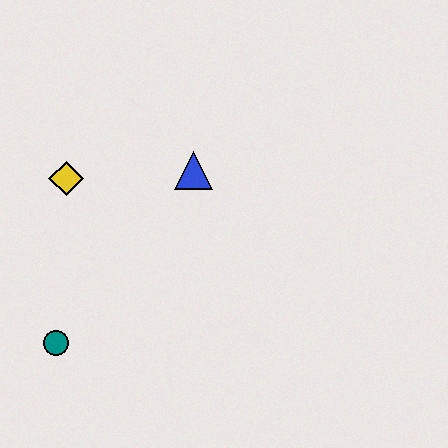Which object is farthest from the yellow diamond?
The teal circle is farthest from the yellow diamond.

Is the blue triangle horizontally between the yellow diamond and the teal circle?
No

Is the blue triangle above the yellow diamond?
Yes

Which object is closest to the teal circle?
The yellow diamond is closest to the teal circle.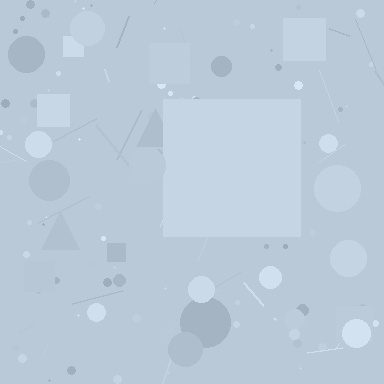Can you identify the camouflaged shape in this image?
The camouflaged shape is a square.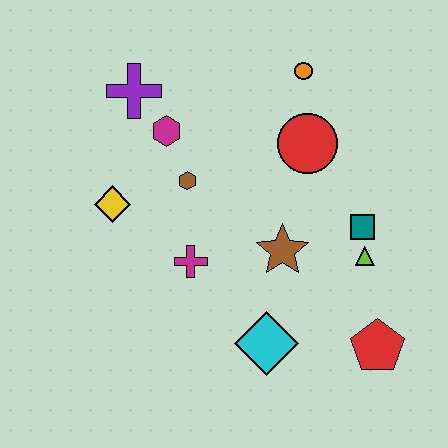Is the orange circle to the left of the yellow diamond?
No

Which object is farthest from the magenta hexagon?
The red pentagon is farthest from the magenta hexagon.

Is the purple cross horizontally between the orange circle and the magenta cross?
No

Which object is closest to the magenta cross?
The brown hexagon is closest to the magenta cross.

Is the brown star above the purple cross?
No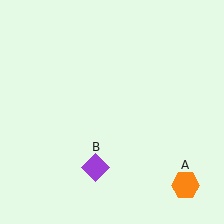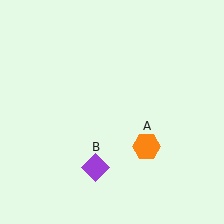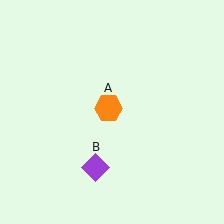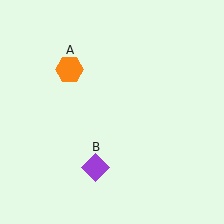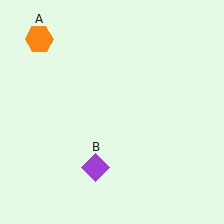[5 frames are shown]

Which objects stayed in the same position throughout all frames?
Purple diamond (object B) remained stationary.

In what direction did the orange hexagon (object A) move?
The orange hexagon (object A) moved up and to the left.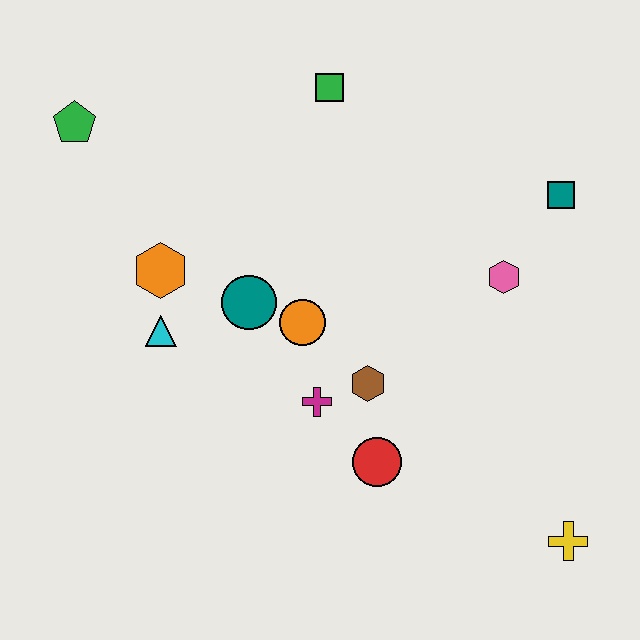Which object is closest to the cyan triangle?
The orange hexagon is closest to the cyan triangle.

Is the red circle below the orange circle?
Yes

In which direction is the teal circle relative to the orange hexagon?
The teal circle is to the right of the orange hexagon.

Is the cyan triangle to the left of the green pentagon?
No